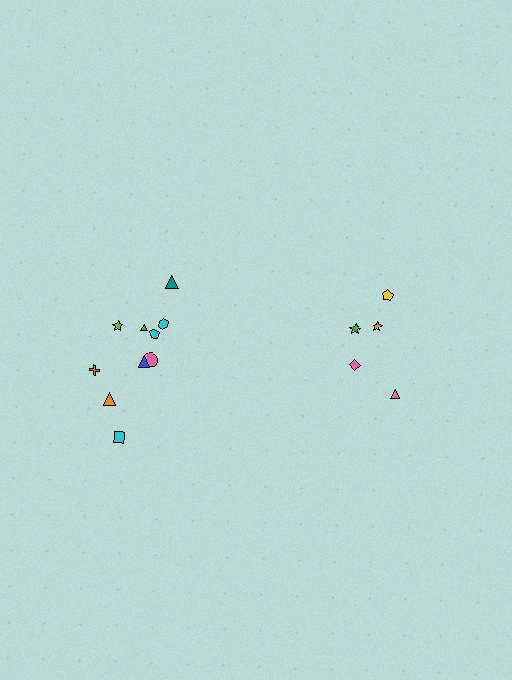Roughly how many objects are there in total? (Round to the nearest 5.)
Roughly 15 objects in total.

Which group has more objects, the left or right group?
The left group.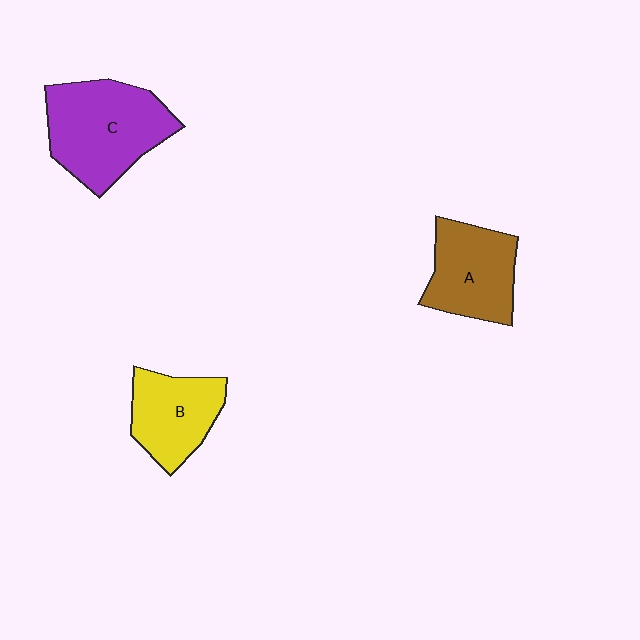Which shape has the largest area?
Shape C (purple).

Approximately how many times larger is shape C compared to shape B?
Approximately 1.5 times.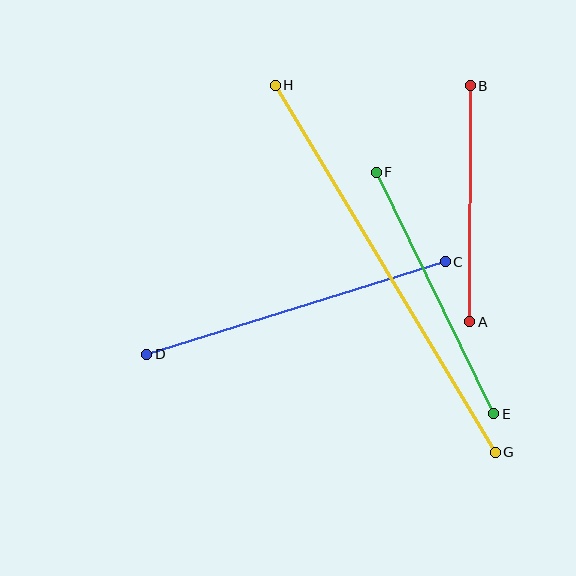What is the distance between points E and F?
The distance is approximately 269 pixels.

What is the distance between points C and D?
The distance is approximately 313 pixels.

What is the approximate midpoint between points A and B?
The midpoint is at approximately (470, 204) pixels.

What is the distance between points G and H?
The distance is approximately 428 pixels.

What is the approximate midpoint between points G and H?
The midpoint is at approximately (385, 269) pixels.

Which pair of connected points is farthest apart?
Points G and H are farthest apart.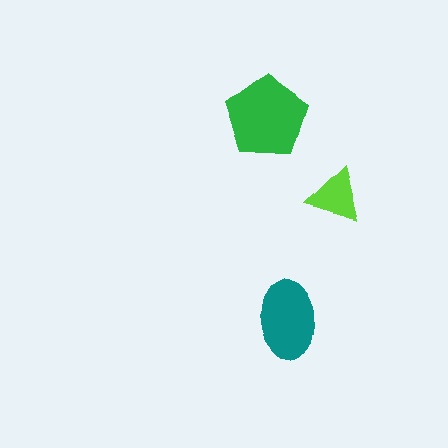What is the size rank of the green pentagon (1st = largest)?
1st.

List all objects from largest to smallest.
The green pentagon, the teal ellipse, the lime triangle.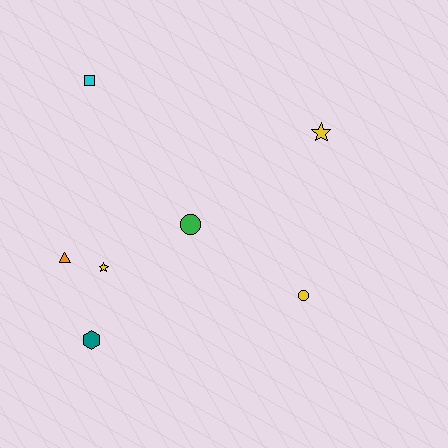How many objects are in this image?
There are 7 objects.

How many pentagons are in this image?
There are no pentagons.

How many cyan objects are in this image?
There is 1 cyan object.